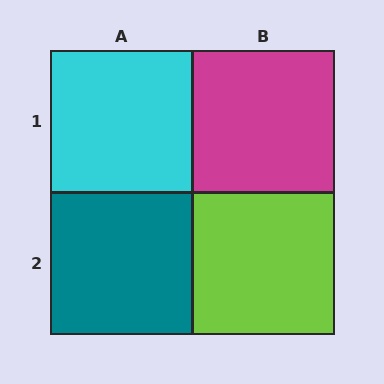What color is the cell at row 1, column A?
Cyan.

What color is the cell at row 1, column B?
Magenta.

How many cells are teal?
1 cell is teal.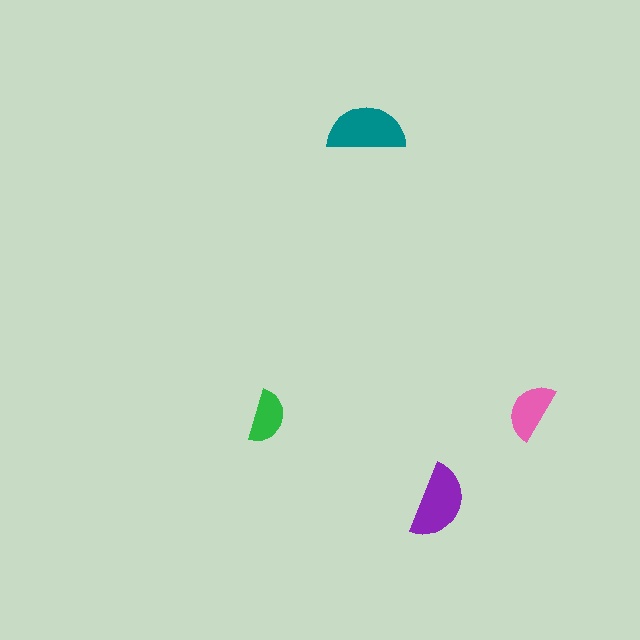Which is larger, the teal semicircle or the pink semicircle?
The teal one.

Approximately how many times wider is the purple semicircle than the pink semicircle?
About 1.5 times wider.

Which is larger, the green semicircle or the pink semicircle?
The pink one.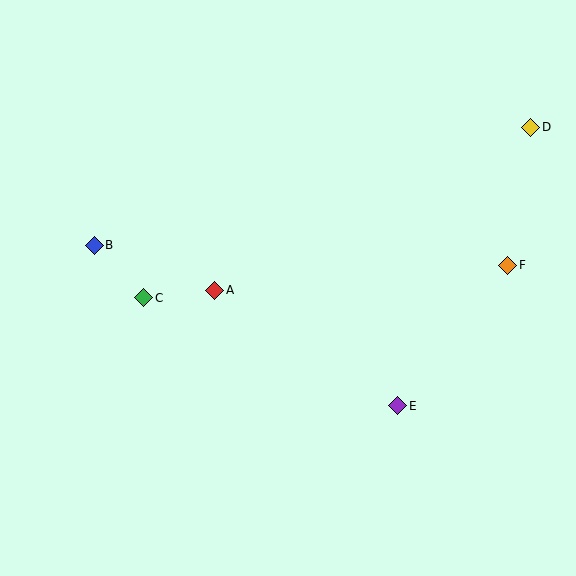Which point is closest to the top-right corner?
Point D is closest to the top-right corner.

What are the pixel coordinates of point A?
Point A is at (215, 290).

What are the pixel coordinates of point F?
Point F is at (508, 265).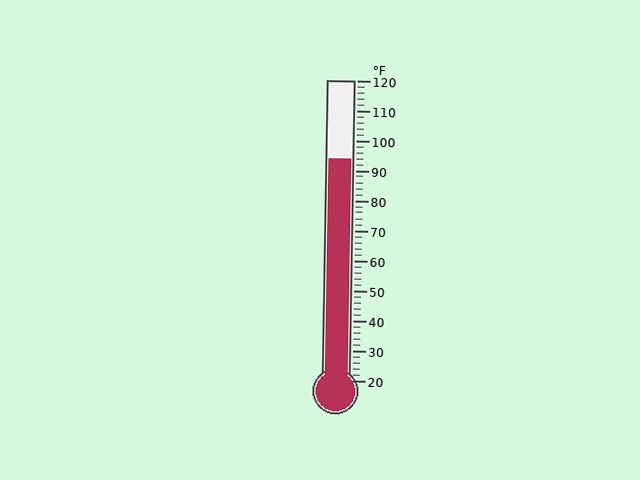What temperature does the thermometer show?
The thermometer shows approximately 94°F.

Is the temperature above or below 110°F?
The temperature is below 110°F.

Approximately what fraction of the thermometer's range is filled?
The thermometer is filled to approximately 75% of its range.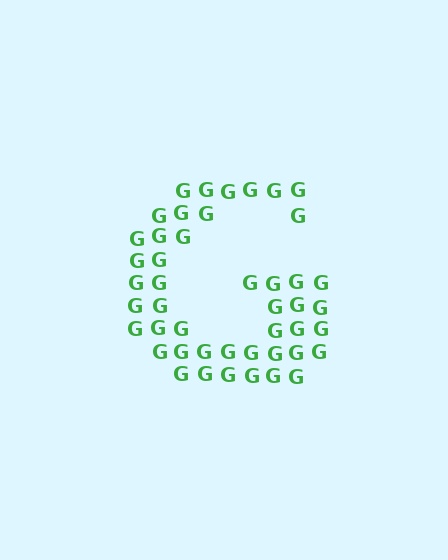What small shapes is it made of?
It is made of small letter G's.